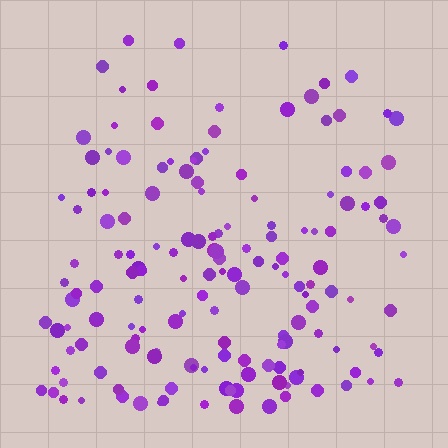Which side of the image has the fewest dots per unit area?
The top.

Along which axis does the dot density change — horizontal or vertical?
Vertical.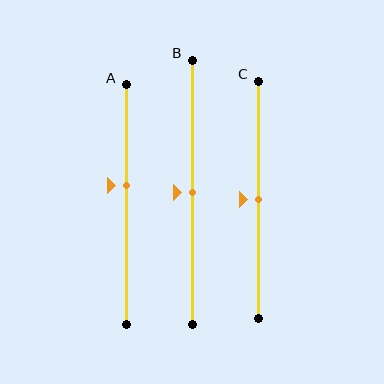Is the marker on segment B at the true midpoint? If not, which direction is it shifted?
Yes, the marker on segment B is at the true midpoint.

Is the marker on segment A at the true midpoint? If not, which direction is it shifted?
No, the marker on segment A is shifted upward by about 8% of the segment length.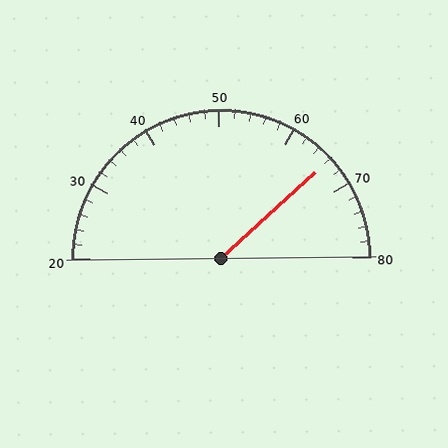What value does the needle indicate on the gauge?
The needle indicates approximately 66.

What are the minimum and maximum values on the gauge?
The gauge ranges from 20 to 80.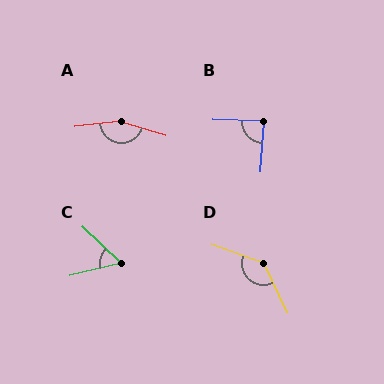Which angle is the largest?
A, at approximately 156 degrees.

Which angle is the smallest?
C, at approximately 58 degrees.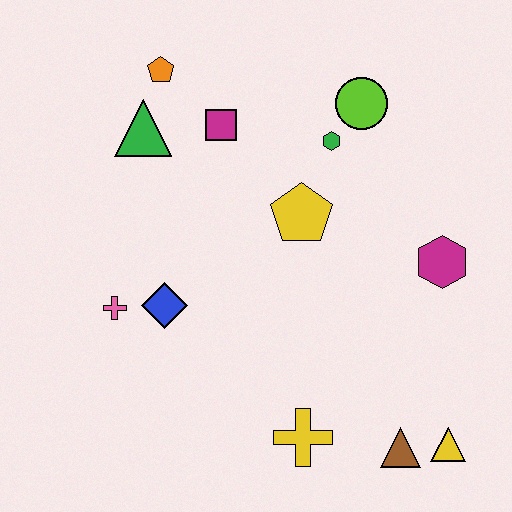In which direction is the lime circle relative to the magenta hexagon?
The lime circle is above the magenta hexagon.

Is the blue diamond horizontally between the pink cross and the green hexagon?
Yes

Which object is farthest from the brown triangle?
The orange pentagon is farthest from the brown triangle.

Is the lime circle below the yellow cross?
No